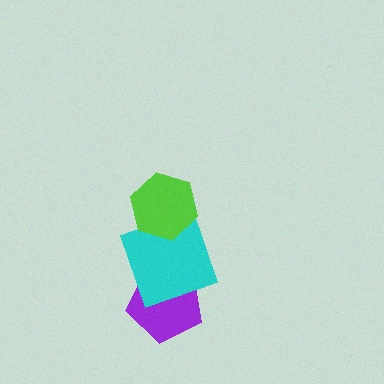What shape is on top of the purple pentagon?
The cyan square is on top of the purple pentagon.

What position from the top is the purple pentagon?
The purple pentagon is 3rd from the top.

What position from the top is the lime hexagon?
The lime hexagon is 1st from the top.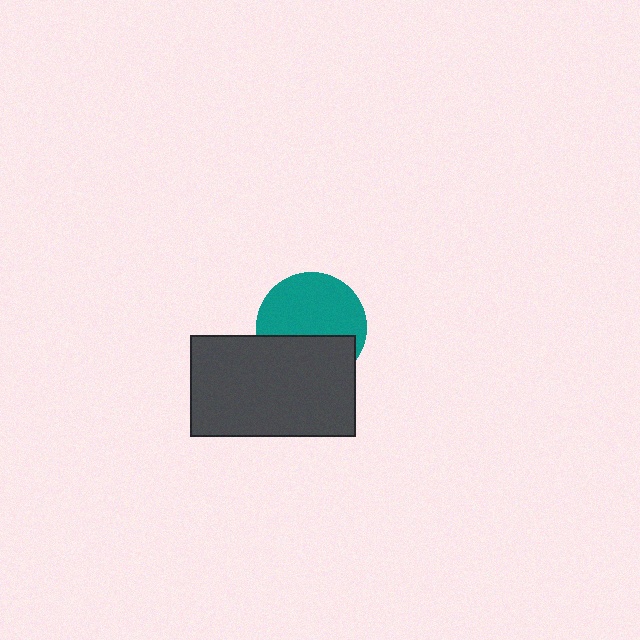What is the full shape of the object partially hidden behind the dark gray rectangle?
The partially hidden object is a teal circle.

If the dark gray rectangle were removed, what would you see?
You would see the complete teal circle.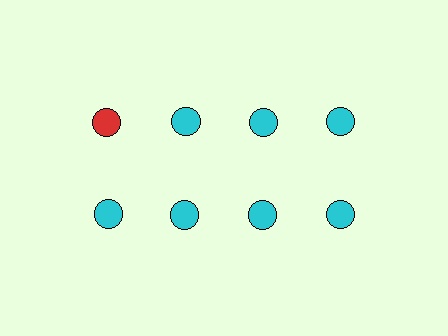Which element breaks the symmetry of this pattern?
The red circle in the top row, leftmost column breaks the symmetry. All other shapes are cyan circles.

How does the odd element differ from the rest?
It has a different color: red instead of cyan.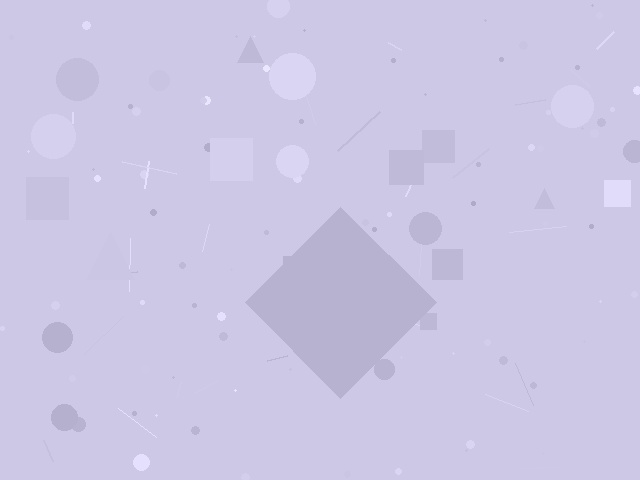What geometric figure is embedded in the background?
A diamond is embedded in the background.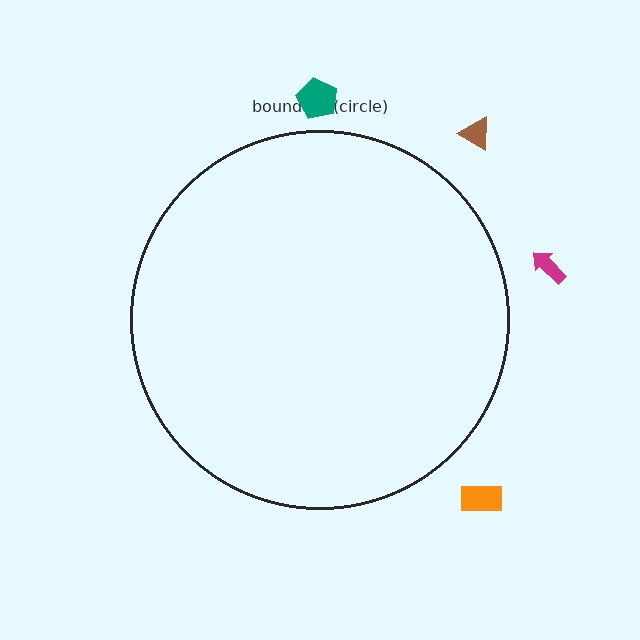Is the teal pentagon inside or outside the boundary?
Outside.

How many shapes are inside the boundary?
0 inside, 4 outside.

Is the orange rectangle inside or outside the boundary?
Outside.